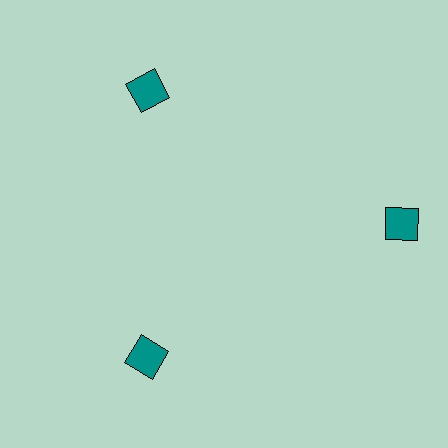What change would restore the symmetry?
The symmetry would be restored by moving it inward, back onto the ring so that all 3 squares sit at equal angles and equal distance from the center.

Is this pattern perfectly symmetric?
No. The 3 teal squares are arranged in a ring, but one element near the 3 o'clock position is pushed outward from the center, breaking the 3-fold rotational symmetry.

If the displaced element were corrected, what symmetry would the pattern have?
It would have 3-fold rotational symmetry — the pattern would map onto itself every 120 degrees.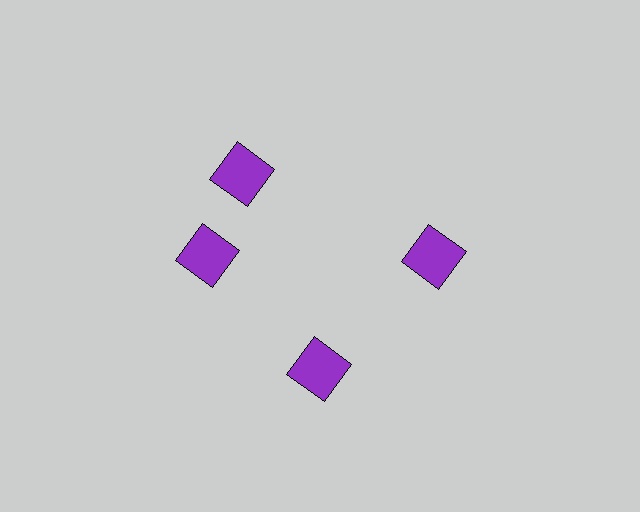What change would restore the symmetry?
The symmetry would be restored by rotating it back into even spacing with its neighbors so that all 4 squares sit at equal angles and equal distance from the center.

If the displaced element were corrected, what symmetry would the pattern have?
It would have 4-fold rotational symmetry — the pattern would map onto itself every 90 degrees.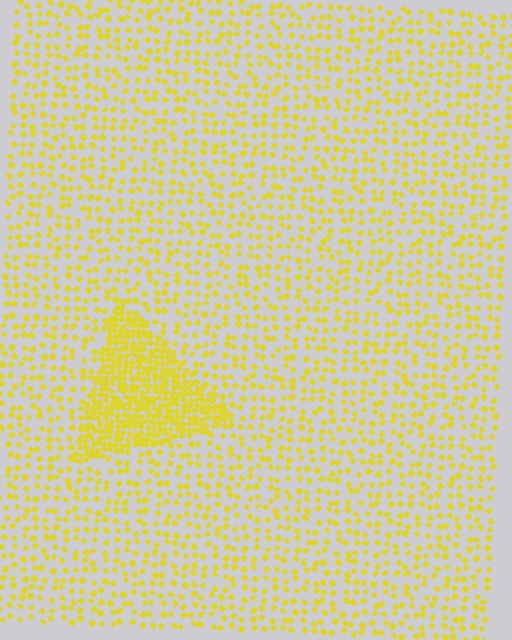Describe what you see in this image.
The image contains small yellow elements arranged at two different densities. A triangle-shaped region is visible where the elements are more densely packed than the surrounding area.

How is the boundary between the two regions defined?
The boundary is defined by a change in element density (approximately 2.8x ratio). All elements are the same color, size, and shape.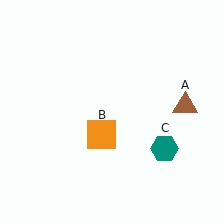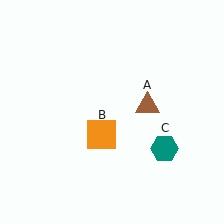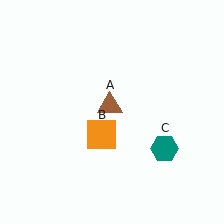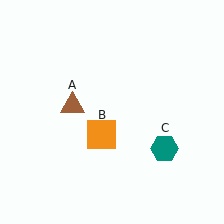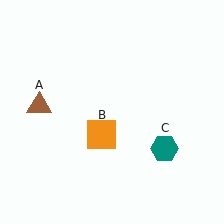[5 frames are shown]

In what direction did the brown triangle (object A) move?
The brown triangle (object A) moved left.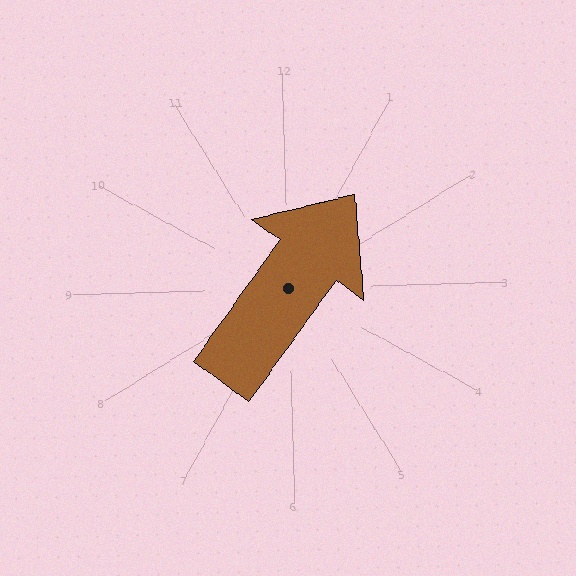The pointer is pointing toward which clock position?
Roughly 1 o'clock.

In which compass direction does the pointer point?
Northeast.